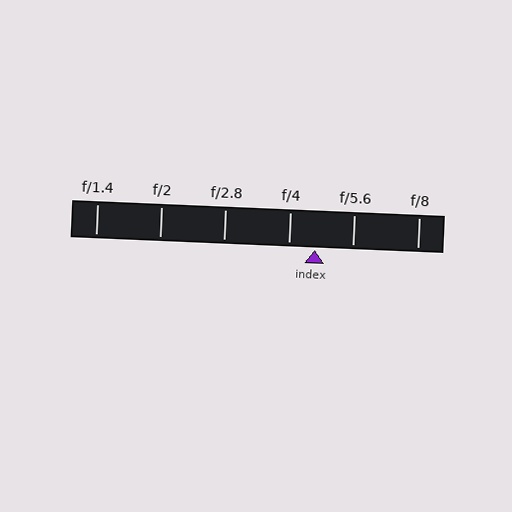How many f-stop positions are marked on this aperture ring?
There are 6 f-stop positions marked.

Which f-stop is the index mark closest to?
The index mark is closest to f/4.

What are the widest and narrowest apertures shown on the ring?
The widest aperture shown is f/1.4 and the narrowest is f/8.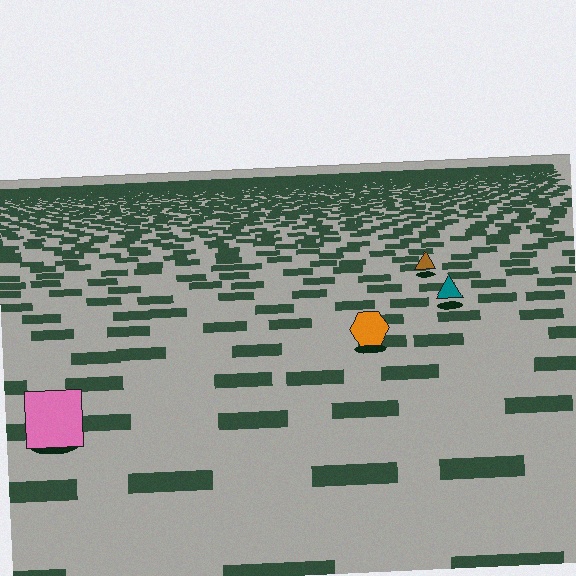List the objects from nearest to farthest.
From nearest to farthest: the pink square, the orange hexagon, the teal triangle, the brown triangle.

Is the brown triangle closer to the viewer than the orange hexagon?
No. The orange hexagon is closer — you can tell from the texture gradient: the ground texture is coarser near it.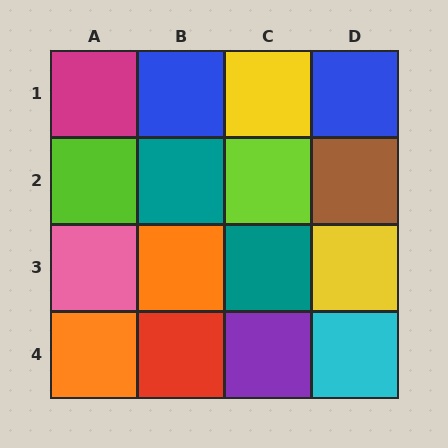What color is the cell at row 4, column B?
Red.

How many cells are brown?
1 cell is brown.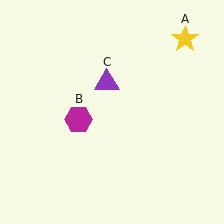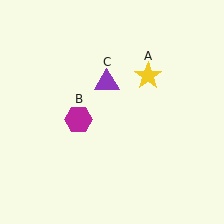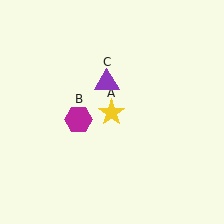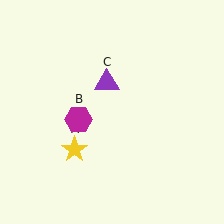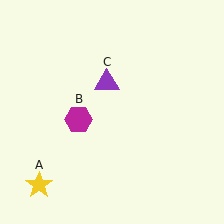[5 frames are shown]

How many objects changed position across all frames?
1 object changed position: yellow star (object A).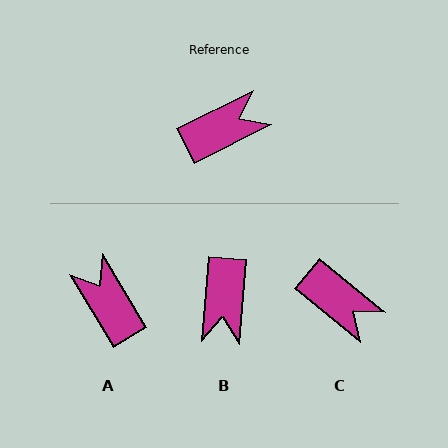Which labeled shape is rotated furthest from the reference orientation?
B, about 121 degrees away.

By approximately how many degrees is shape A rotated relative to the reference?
Approximately 95 degrees counter-clockwise.